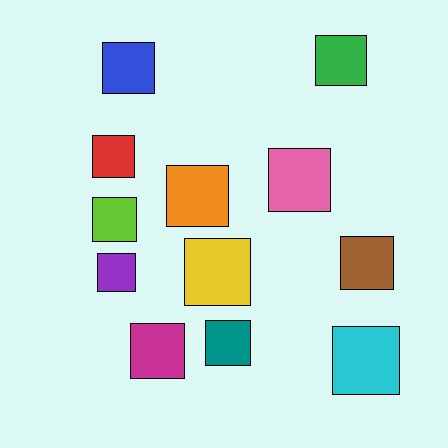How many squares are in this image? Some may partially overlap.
There are 12 squares.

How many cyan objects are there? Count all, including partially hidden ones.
There is 1 cyan object.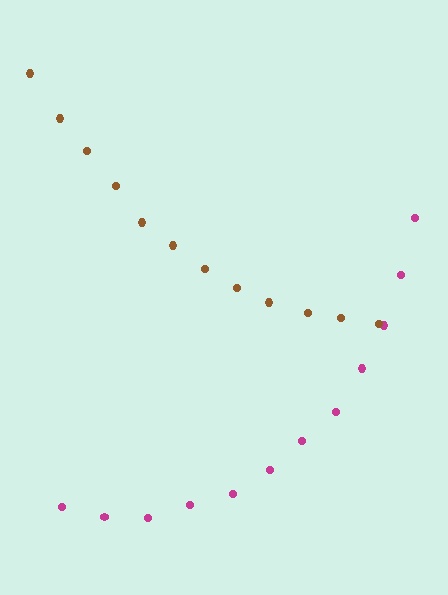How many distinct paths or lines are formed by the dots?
There are 2 distinct paths.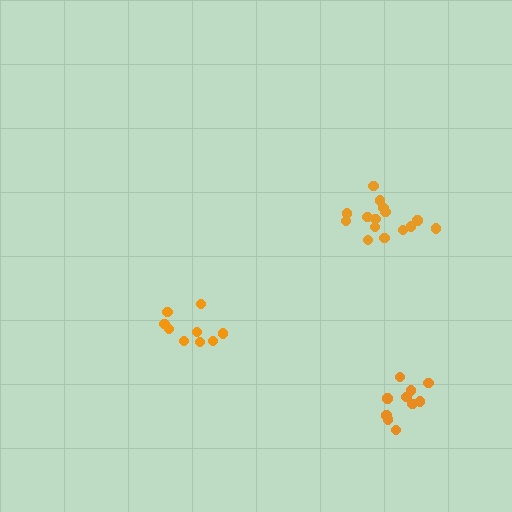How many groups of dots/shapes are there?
There are 3 groups.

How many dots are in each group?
Group 1: 9 dots, Group 2: 15 dots, Group 3: 10 dots (34 total).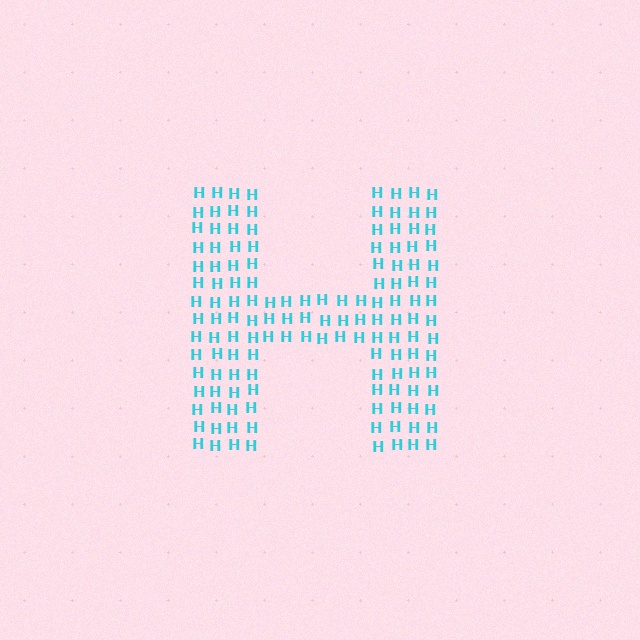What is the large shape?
The large shape is the letter H.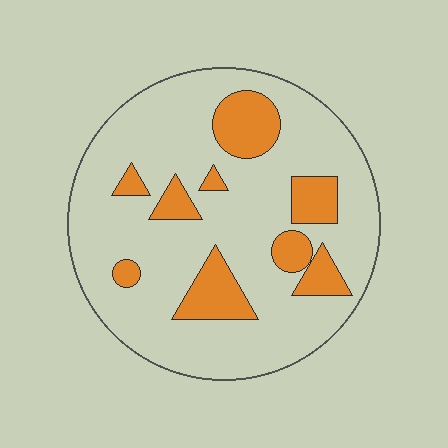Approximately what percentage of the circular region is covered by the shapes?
Approximately 20%.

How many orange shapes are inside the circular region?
9.